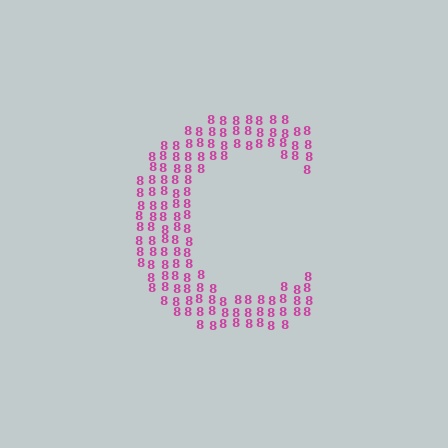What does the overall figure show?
The overall figure shows the letter C.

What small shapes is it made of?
It is made of small digit 8's.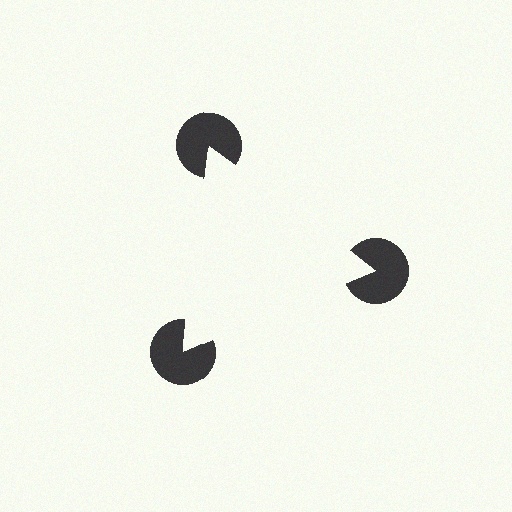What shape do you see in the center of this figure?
An illusory triangle — its edges are inferred from the aligned wedge cuts in the pac-man discs, not physically drawn.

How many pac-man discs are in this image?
There are 3 — one at each vertex of the illusory triangle.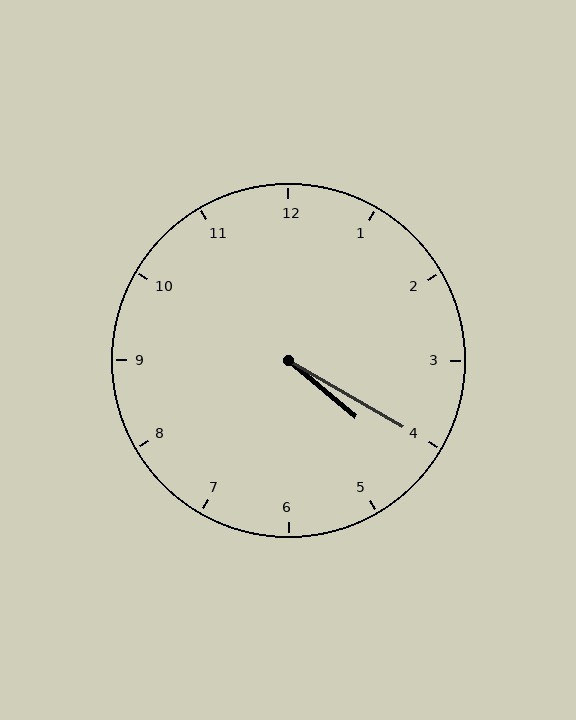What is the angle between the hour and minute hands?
Approximately 10 degrees.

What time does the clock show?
4:20.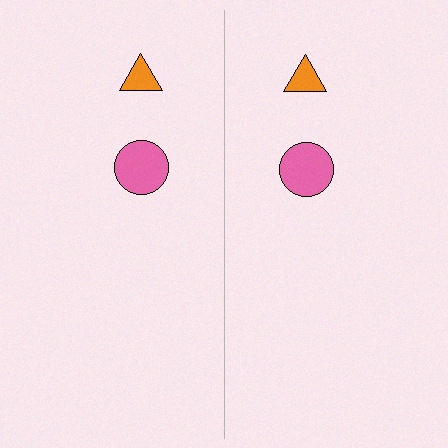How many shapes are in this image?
There are 4 shapes in this image.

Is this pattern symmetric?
Yes, this pattern has bilateral (reflection) symmetry.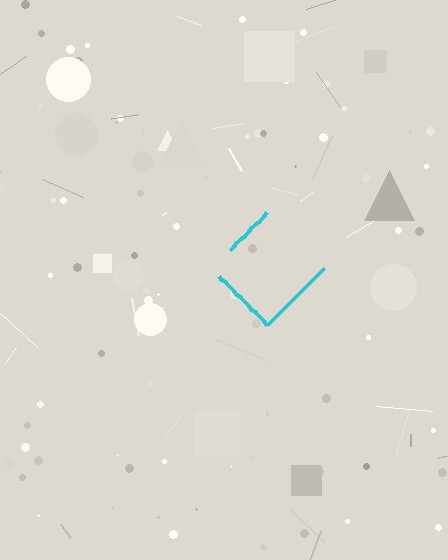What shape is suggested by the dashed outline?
The dashed outline suggests a diamond.